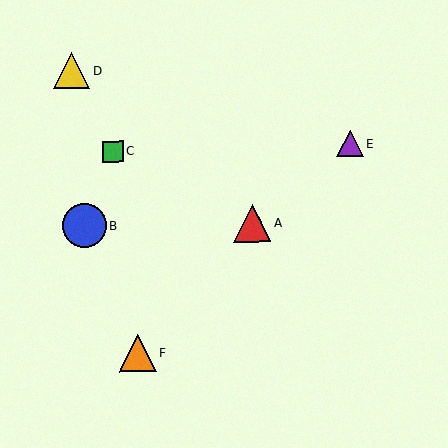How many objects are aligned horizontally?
2 objects (A, B) are aligned horizontally.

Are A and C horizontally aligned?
No, A is at y≈223 and C is at y≈152.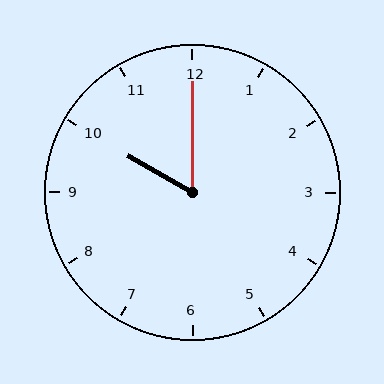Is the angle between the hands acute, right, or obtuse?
It is acute.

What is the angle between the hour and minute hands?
Approximately 60 degrees.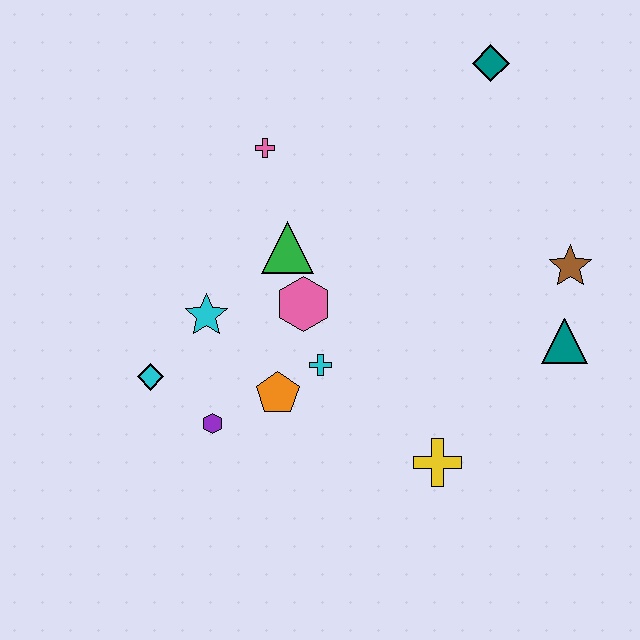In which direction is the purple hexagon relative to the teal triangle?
The purple hexagon is to the left of the teal triangle.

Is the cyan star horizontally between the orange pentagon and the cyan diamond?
Yes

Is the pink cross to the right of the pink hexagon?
No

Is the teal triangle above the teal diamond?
No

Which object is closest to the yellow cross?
The cyan cross is closest to the yellow cross.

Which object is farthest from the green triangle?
The teal triangle is farthest from the green triangle.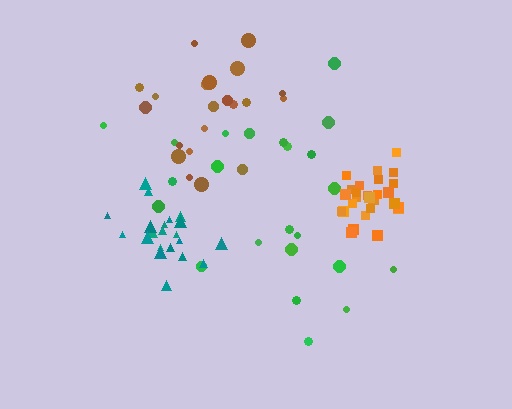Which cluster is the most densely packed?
Orange.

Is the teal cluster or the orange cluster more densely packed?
Orange.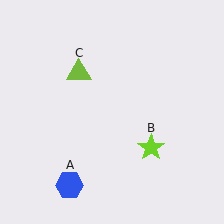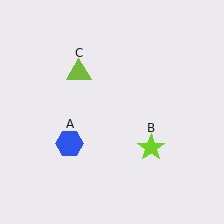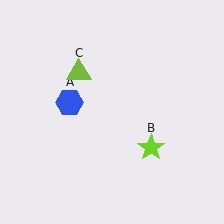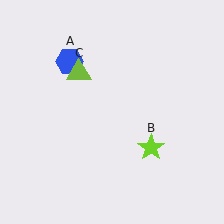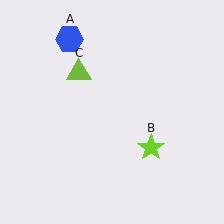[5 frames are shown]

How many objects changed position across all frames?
1 object changed position: blue hexagon (object A).